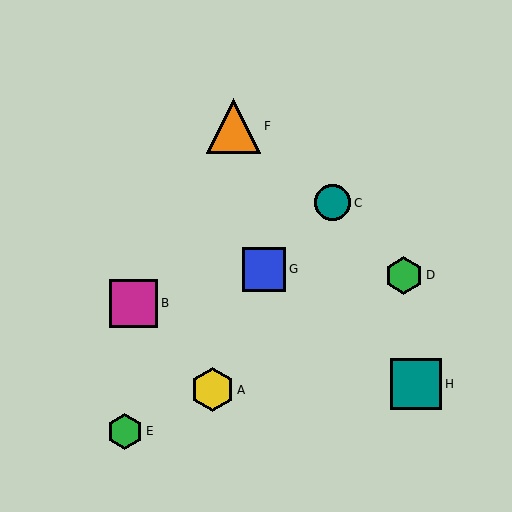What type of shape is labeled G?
Shape G is a blue square.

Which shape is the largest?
The orange triangle (labeled F) is the largest.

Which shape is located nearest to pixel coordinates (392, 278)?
The green hexagon (labeled D) at (404, 275) is nearest to that location.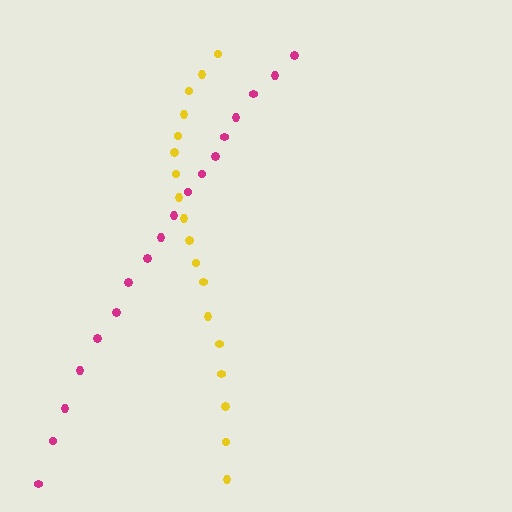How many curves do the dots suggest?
There are 2 distinct paths.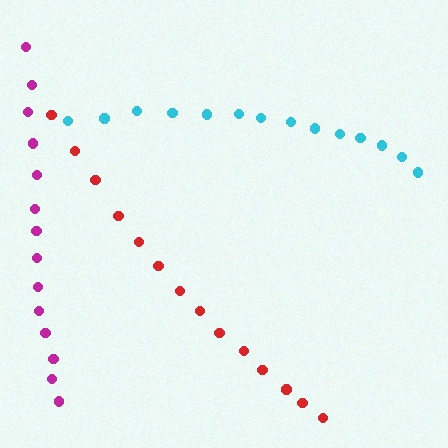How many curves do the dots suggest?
There are 3 distinct paths.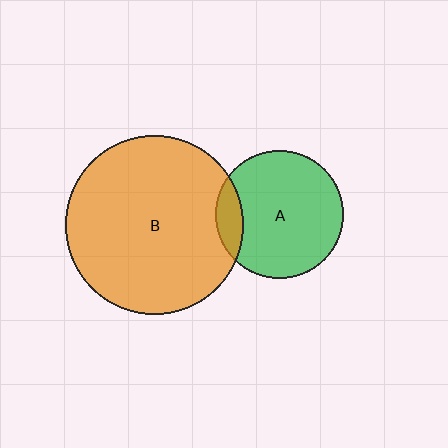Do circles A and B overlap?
Yes.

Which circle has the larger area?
Circle B (orange).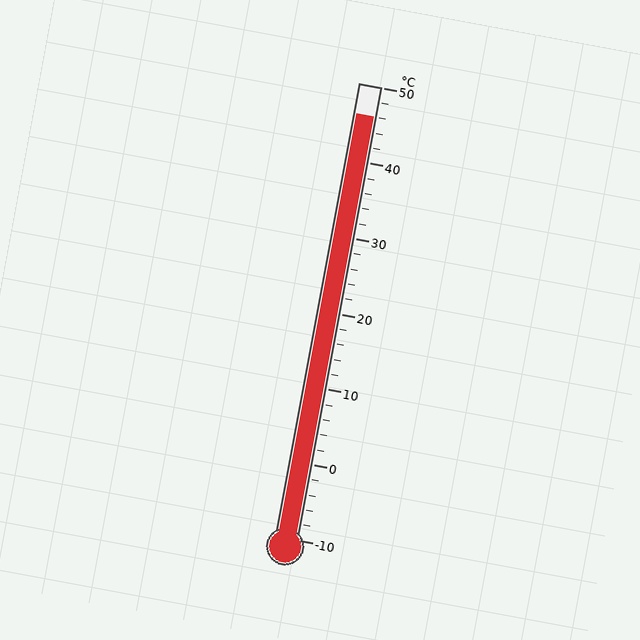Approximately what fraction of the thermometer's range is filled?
The thermometer is filled to approximately 95% of its range.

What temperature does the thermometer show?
The thermometer shows approximately 46°C.